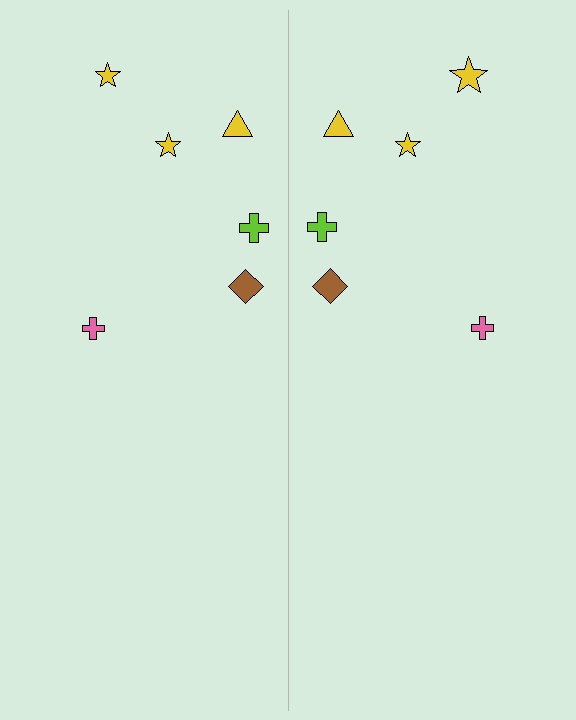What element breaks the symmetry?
The yellow star on the right side has a different size than its mirror counterpart.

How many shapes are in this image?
There are 12 shapes in this image.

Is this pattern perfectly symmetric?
No, the pattern is not perfectly symmetric. The yellow star on the right side has a different size than its mirror counterpart.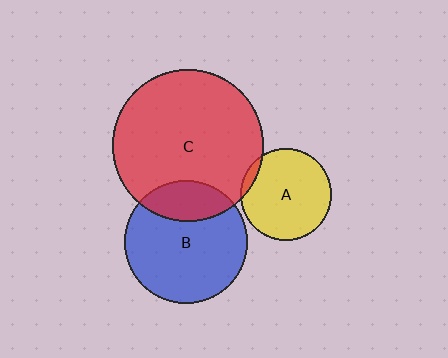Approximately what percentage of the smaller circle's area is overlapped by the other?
Approximately 5%.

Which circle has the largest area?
Circle C (red).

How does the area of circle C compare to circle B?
Approximately 1.5 times.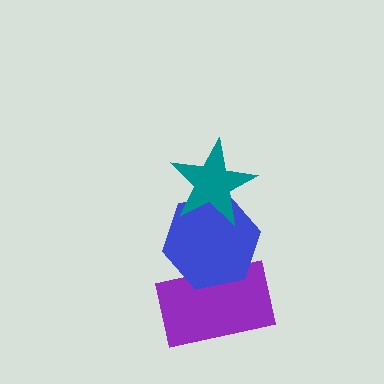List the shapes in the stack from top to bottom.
From top to bottom: the teal star, the blue hexagon, the purple rectangle.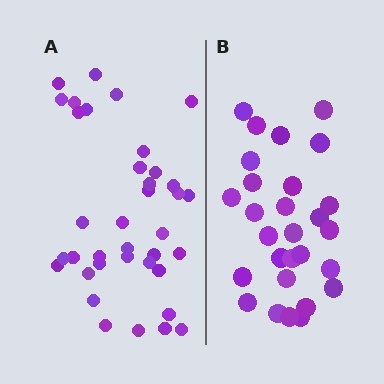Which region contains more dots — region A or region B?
Region A (the left region) has more dots.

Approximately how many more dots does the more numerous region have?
Region A has roughly 8 or so more dots than region B.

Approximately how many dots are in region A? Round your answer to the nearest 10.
About 40 dots. (The exact count is 37, which rounds to 40.)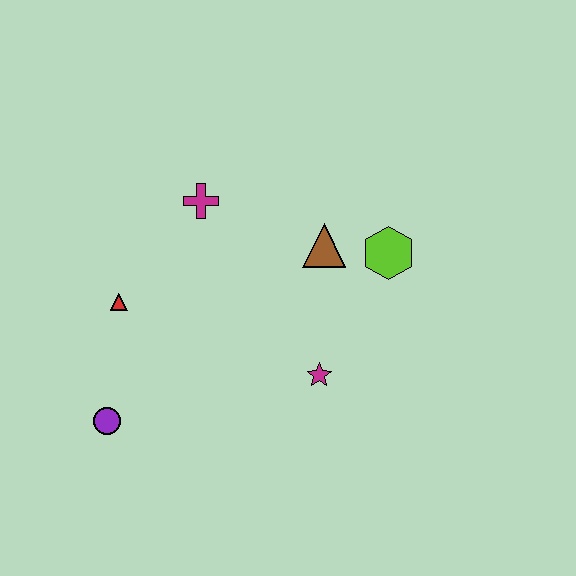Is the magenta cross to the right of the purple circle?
Yes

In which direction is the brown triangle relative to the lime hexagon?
The brown triangle is to the left of the lime hexagon.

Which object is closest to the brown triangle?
The lime hexagon is closest to the brown triangle.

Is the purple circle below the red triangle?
Yes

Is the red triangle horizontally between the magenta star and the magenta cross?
No